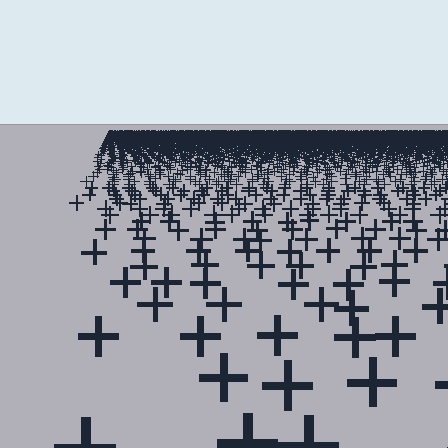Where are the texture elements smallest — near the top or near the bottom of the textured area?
Near the top.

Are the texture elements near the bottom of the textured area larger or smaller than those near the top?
Larger. Near the bottom, elements are closer to the viewer and appear at a bigger on-screen size.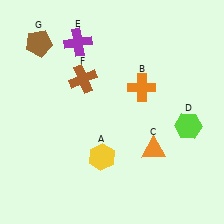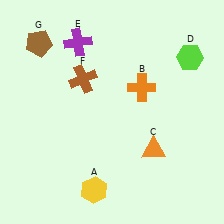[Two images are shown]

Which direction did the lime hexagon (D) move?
The lime hexagon (D) moved up.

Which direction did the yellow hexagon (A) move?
The yellow hexagon (A) moved down.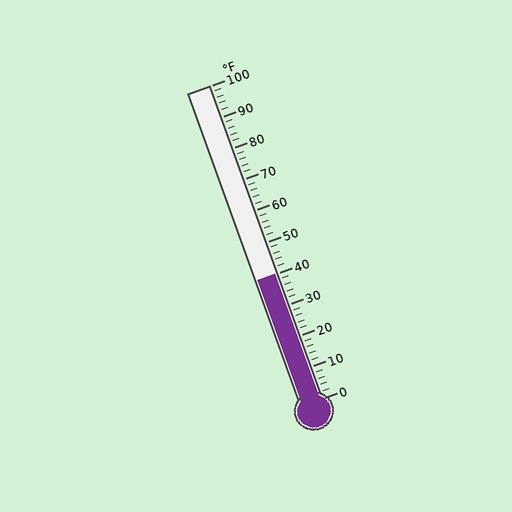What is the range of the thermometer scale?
The thermometer scale ranges from 0°F to 100°F.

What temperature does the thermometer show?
The thermometer shows approximately 40°F.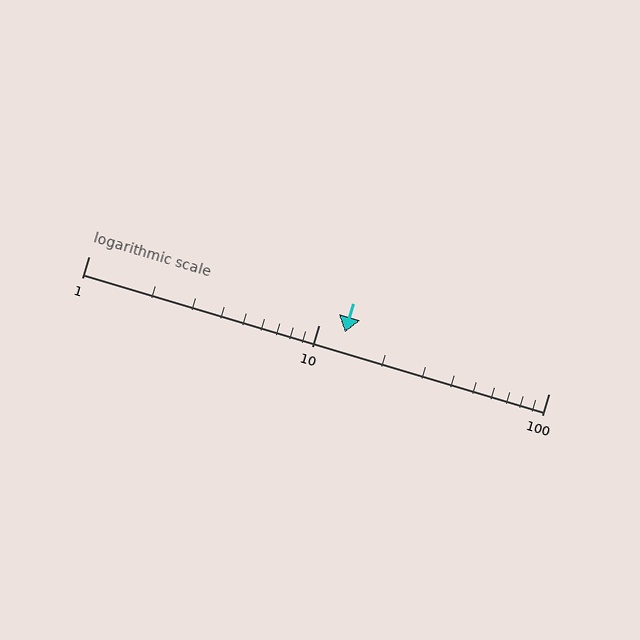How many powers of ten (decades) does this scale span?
The scale spans 2 decades, from 1 to 100.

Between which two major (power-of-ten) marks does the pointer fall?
The pointer is between 10 and 100.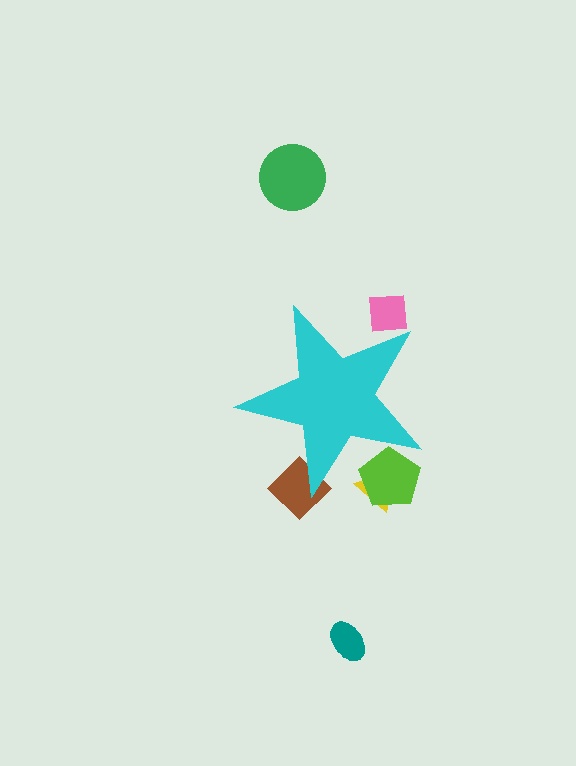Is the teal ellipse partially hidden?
No, the teal ellipse is fully visible.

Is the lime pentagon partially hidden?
Yes, the lime pentagon is partially hidden behind the cyan star.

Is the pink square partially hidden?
Yes, the pink square is partially hidden behind the cyan star.